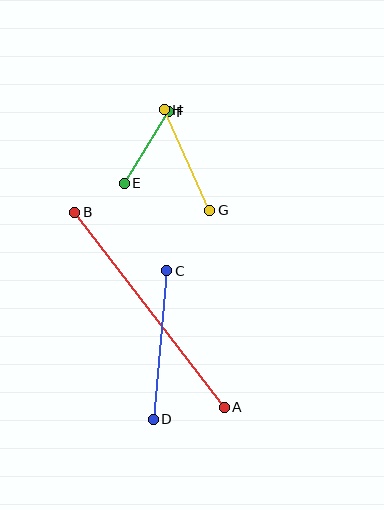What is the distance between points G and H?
The distance is approximately 111 pixels.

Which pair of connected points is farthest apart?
Points A and B are farthest apart.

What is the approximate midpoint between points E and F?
The midpoint is at approximately (146, 147) pixels.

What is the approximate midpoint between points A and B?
The midpoint is at approximately (149, 310) pixels.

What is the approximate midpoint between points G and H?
The midpoint is at approximately (187, 160) pixels.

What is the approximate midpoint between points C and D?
The midpoint is at approximately (160, 345) pixels.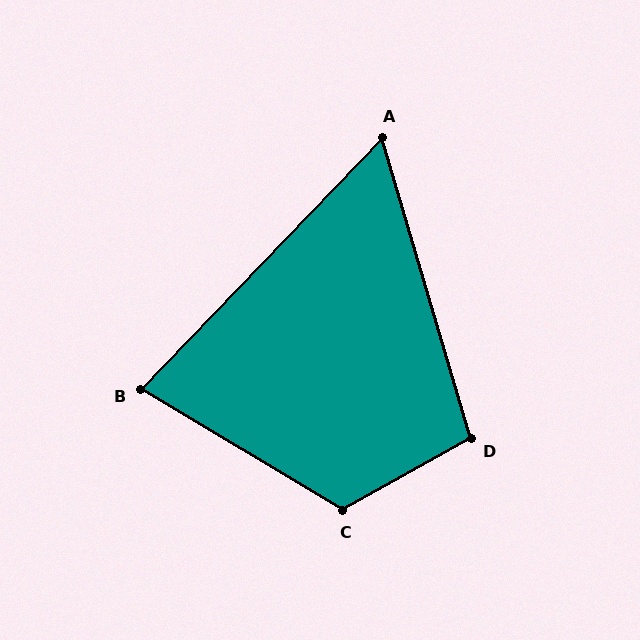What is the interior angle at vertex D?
Approximately 103 degrees (obtuse).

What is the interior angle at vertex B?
Approximately 77 degrees (acute).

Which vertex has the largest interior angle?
C, at approximately 120 degrees.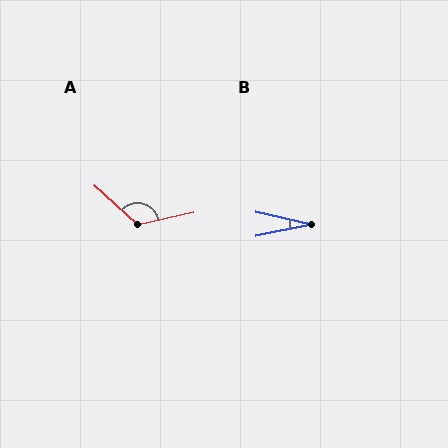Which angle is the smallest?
B, at approximately 25 degrees.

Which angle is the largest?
A, at approximately 126 degrees.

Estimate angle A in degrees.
Approximately 126 degrees.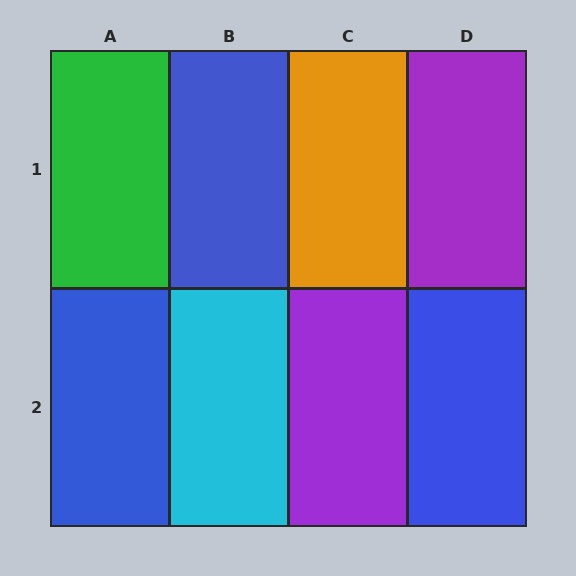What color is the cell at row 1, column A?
Green.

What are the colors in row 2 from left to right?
Blue, cyan, purple, blue.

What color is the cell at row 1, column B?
Blue.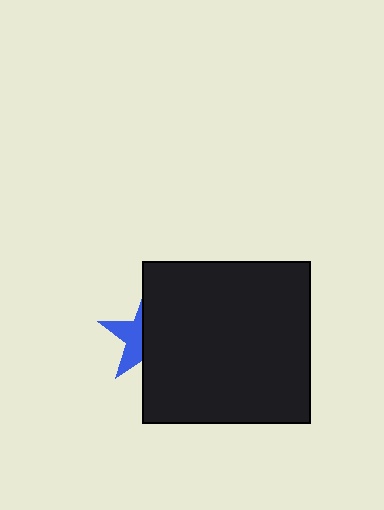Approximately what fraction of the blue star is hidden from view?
Roughly 60% of the blue star is hidden behind the black rectangle.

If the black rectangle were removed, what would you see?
You would see the complete blue star.